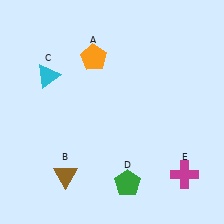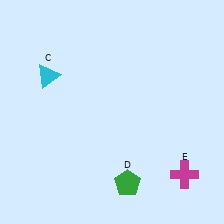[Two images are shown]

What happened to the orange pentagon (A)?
The orange pentagon (A) was removed in Image 2. It was in the top-left area of Image 1.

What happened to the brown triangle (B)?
The brown triangle (B) was removed in Image 2. It was in the bottom-left area of Image 1.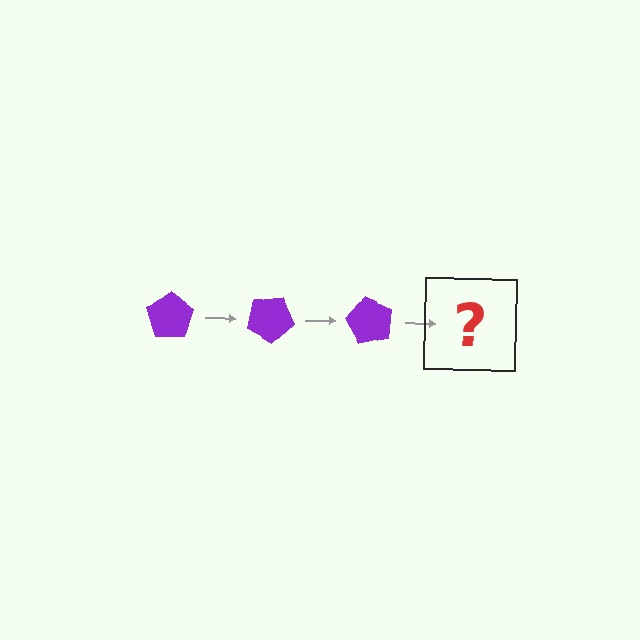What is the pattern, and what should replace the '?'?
The pattern is that the pentagon rotates 30 degrees each step. The '?' should be a purple pentagon rotated 90 degrees.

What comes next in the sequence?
The next element should be a purple pentagon rotated 90 degrees.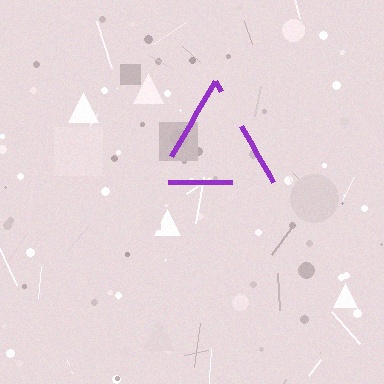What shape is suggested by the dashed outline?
The dashed outline suggests a triangle.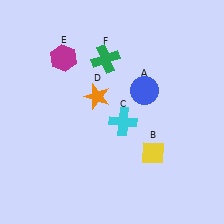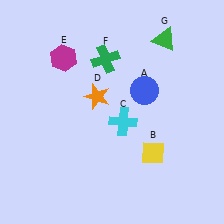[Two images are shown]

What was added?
A green triangle (G) was added in Image 2.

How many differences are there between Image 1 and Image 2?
There is 1 difference between the two images.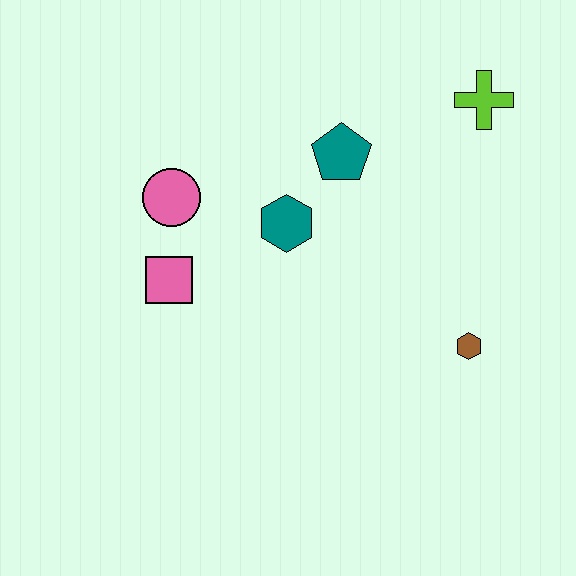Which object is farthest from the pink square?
The lime cross is farthest from the pink square.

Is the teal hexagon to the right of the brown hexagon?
No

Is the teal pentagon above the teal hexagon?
Yes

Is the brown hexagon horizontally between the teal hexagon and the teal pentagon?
No